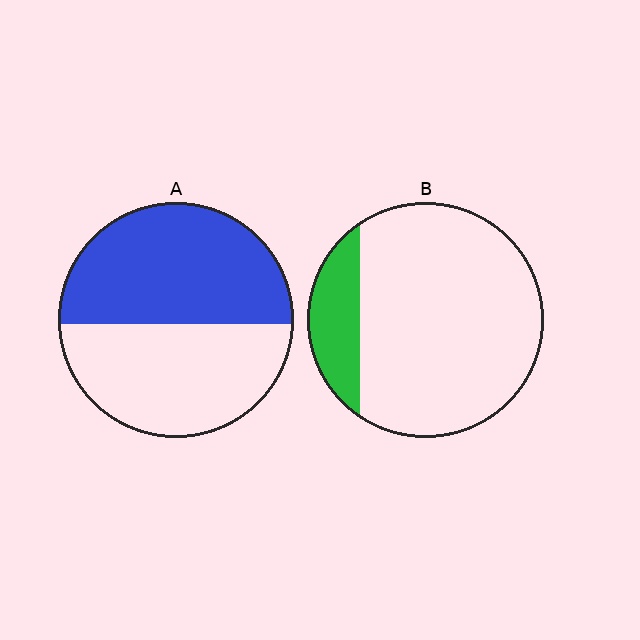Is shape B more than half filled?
No.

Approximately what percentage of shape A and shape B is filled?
A is approximately 50% and B is approximately 15%.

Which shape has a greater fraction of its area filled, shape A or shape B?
Shape A.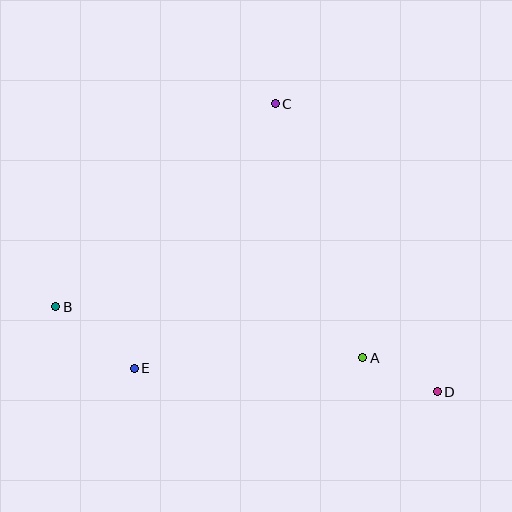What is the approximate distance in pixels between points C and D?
The distance between C and D is approximately 330 pixels.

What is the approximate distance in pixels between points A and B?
The distance between A and B is approximately 311 pixels.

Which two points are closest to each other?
Points A and D are closest to each other.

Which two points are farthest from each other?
Points B and D are farthest from each other.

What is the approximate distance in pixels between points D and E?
The distance between D and E is approximately 304 pixels.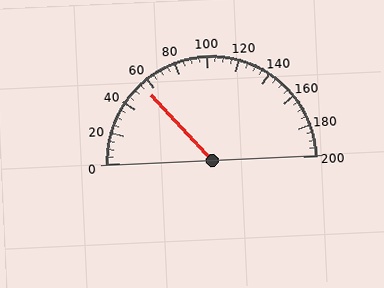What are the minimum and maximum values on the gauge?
The gauge ranges from 0 to 200.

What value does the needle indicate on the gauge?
The needle indicates approximately 55.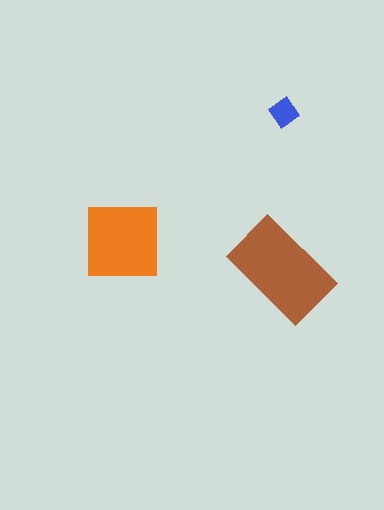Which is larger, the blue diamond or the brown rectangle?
The brown rectangle.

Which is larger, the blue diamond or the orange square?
The orange square.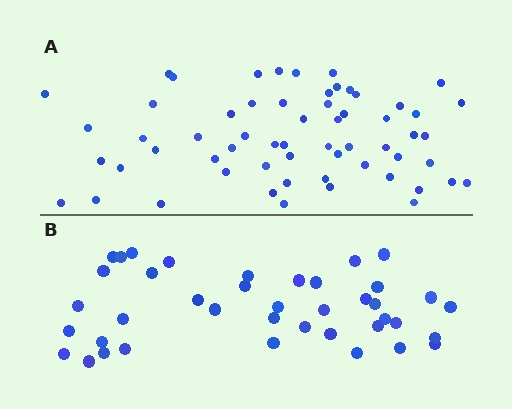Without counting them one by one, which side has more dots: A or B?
Region A (the top region) has more dots.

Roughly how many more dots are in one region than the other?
Region A has approximately 20 more dots than region B.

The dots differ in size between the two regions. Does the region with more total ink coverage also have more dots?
No. Region B has more total ink coverage because its dots are larger, but region A actually contains more individual dots. Total area can be misleading — the number of items is what matters here.